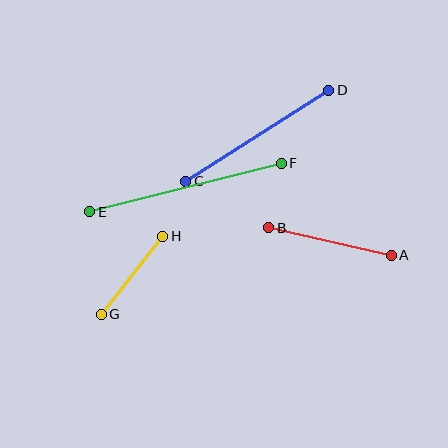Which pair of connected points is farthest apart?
Points E and F are farthest apart.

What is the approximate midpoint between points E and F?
The midpoint is at approximately (185, 187) pixels.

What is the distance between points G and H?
The distance is approximately 99 pixels.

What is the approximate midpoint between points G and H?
The midpoint is at approximately (132, 275) pixels.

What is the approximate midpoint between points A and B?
The midpoint is at approximately (330, 242) pixels.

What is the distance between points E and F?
The distance is approximately 198 pixels.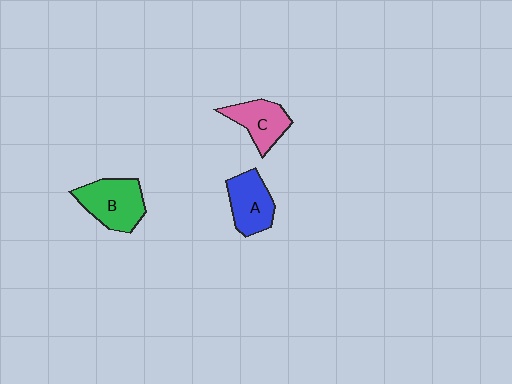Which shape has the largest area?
Shape B (green).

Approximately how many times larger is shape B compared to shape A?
Approximately 1.2 times.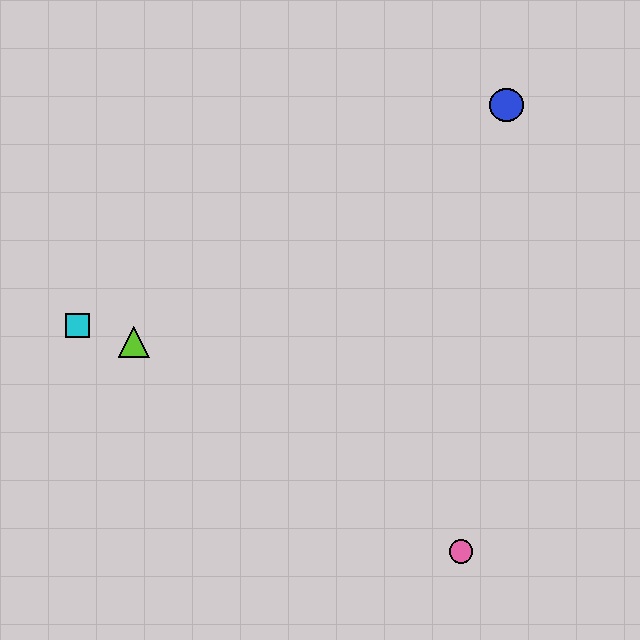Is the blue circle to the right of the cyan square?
Yes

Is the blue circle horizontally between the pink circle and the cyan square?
No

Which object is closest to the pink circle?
The lime triangle is closest to the pink circle.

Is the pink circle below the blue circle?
Yes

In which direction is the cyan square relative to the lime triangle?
The cyan square is to the left of the lime triangle.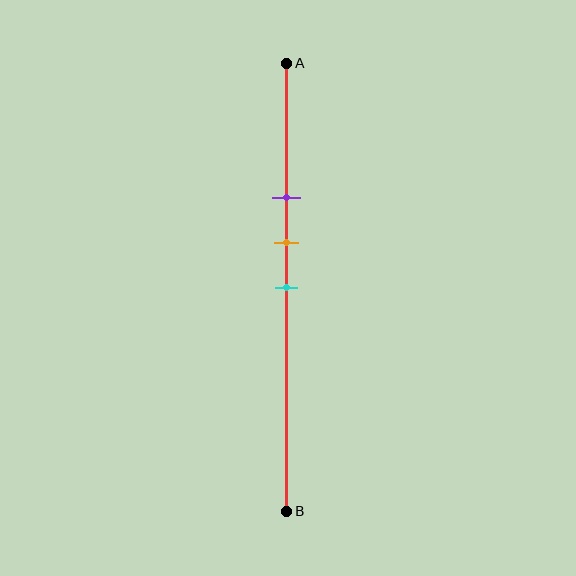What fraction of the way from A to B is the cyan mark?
The cyan mark is approximately 50% (0.5) of the way from A to B.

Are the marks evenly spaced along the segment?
Yes, the marks are approximately evenly spaced.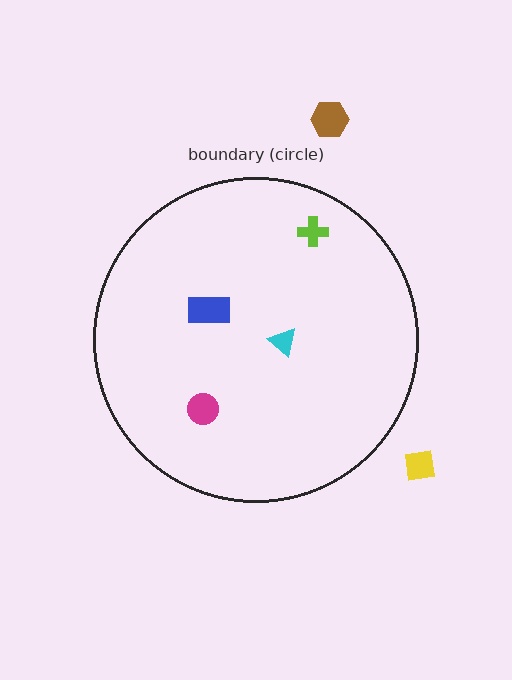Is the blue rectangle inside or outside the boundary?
Inside.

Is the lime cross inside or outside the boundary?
Inside.